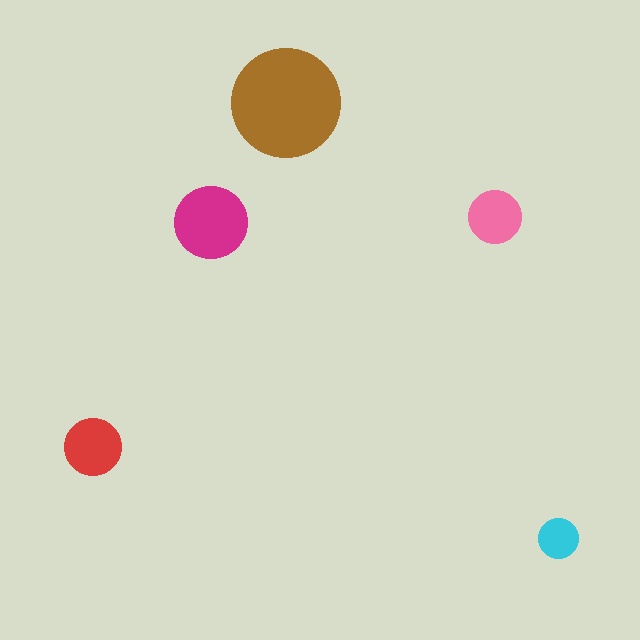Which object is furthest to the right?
The cyan circle is rightmost.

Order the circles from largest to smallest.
the brown one, the magenta one, the red one, the pink one, the cyan one.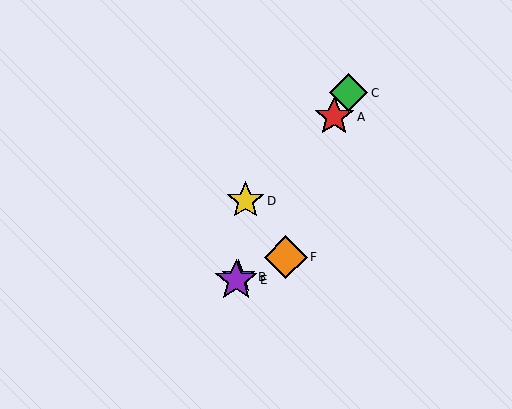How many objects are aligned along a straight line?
4 objects (A, B, C, E) are aligned along a straight line.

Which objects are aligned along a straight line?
Objects A, B, C, E are aligned along a straight line.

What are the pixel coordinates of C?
Object C is at (349, 93).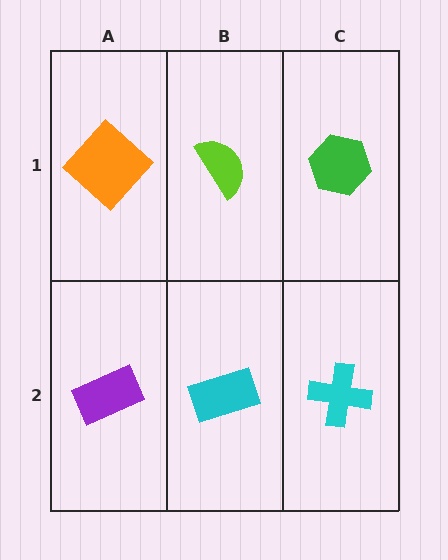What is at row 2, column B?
A cyan rectangle.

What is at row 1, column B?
A lime semicircle.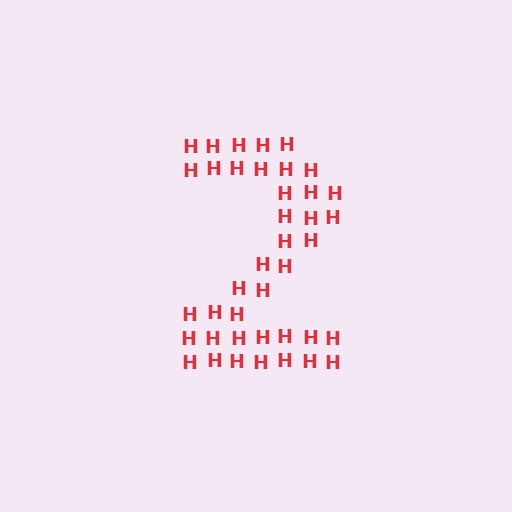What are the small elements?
The small elements are letter H's.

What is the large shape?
The large shape is the digit 2.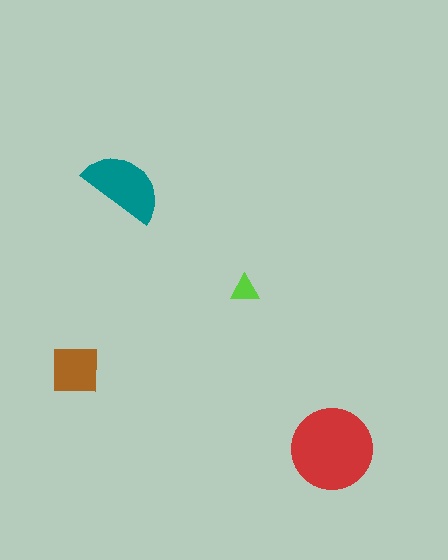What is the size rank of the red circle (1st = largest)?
1st.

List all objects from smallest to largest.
The lime triangle, the brown square, the teal semicircle, the red circle.